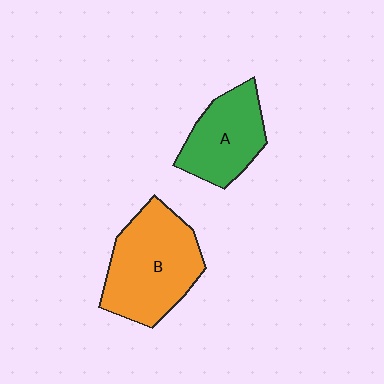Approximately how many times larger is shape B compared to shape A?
Approximately 1.4 times.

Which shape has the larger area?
Shape B (orange).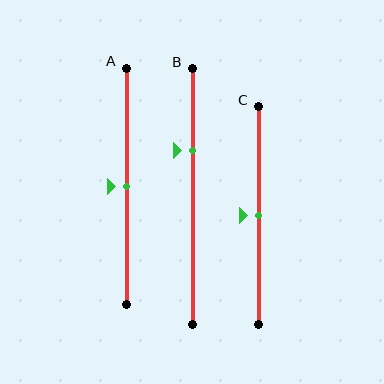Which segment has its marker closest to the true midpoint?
Segment A has its marker closest to the true midpoint.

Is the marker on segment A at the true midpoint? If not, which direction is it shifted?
Yes, the marker on segment A is at the true midpoint.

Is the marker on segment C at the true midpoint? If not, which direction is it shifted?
Yes, the marker on segment C is at the true midpoint.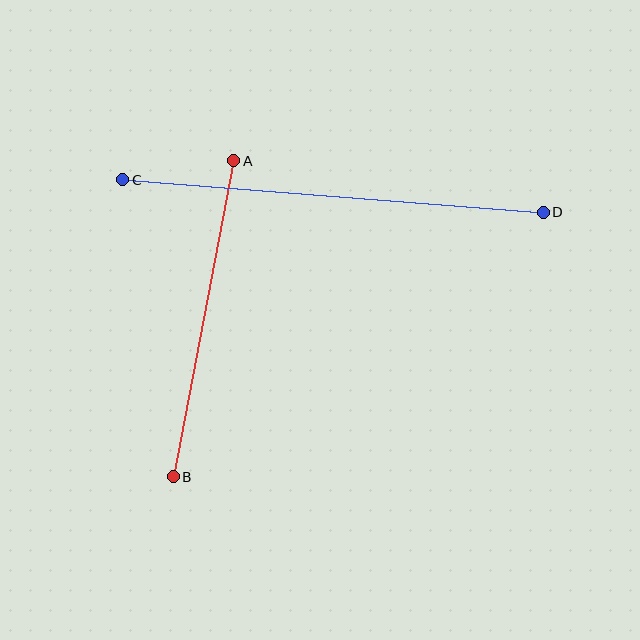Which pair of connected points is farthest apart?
Points C and D are farthest apart.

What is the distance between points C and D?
The distance is approximately 422 pixels.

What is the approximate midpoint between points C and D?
The midpoint is at approximately (333, 196) pixels.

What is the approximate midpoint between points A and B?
The midpoint is at approximately (204, 319) pixels.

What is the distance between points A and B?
The distance is approximately 322 pixels.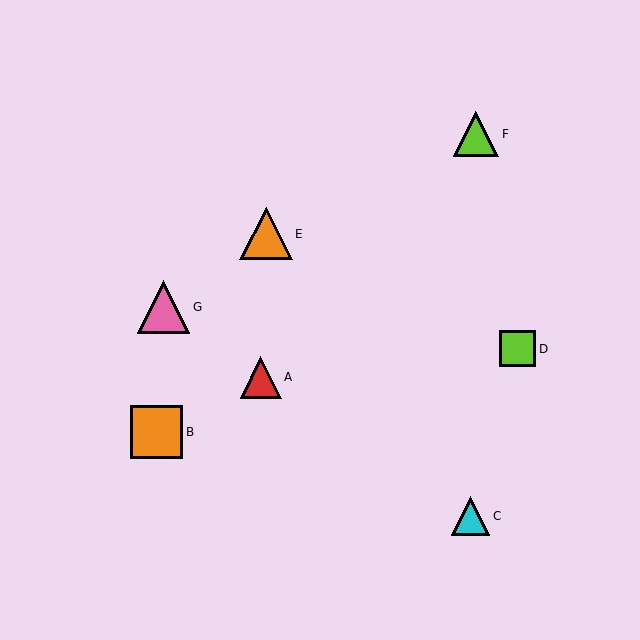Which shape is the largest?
The orange square (labeled B) is the largest.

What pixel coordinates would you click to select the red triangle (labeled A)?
Click at (261, 377) to select the red triangle A.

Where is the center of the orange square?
The center of the orange square is at (157, 432).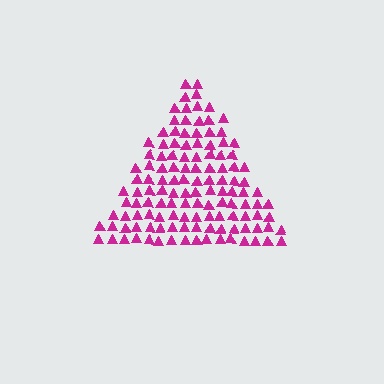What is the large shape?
The large shape is a triangle.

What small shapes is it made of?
It is made of small triangles.